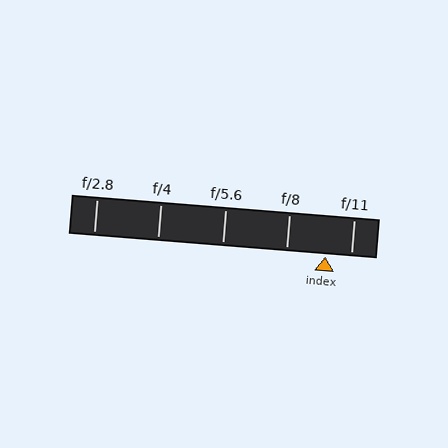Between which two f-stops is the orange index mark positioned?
The index mark is between f/8 and f/11.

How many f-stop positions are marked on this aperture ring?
There are 5 f-stop positions marked.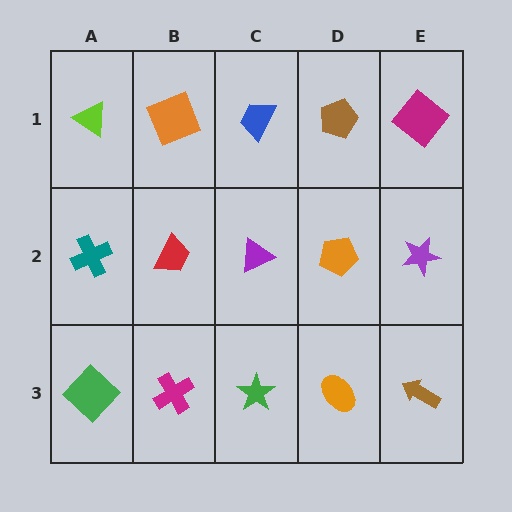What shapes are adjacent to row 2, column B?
An orange square (row 1, column B), a magenta cross (row 3, column B), a teal cross (row 2, column A), a purple triangle (row 2, column C).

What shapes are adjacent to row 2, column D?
A brown pentagon (row 1, column D), an orange ellipse (row 3, column D), a purple triangle (row 2, column C), a purple star (row 2, column E).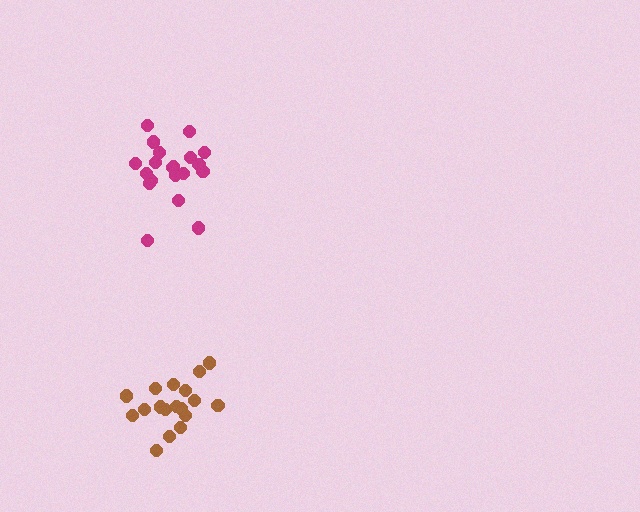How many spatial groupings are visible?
There are 2 spatial groupings.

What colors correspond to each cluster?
The clusters are colored: brown, magenta.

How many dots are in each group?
Group 1: 18 dots, Group 2: 20 dots (38 total).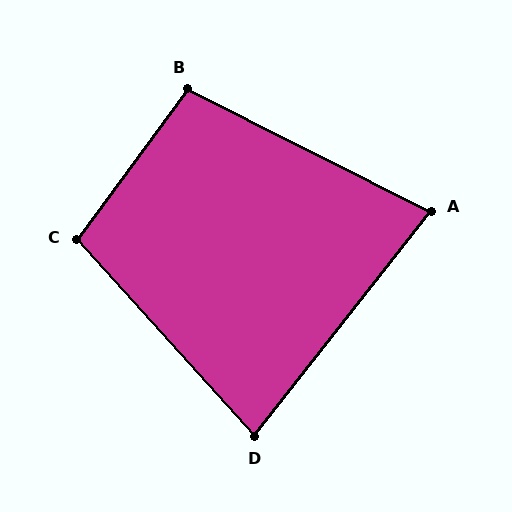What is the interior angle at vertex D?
Approximately 80 degrees (acute).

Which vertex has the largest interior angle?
C, at approximately 101 degrees.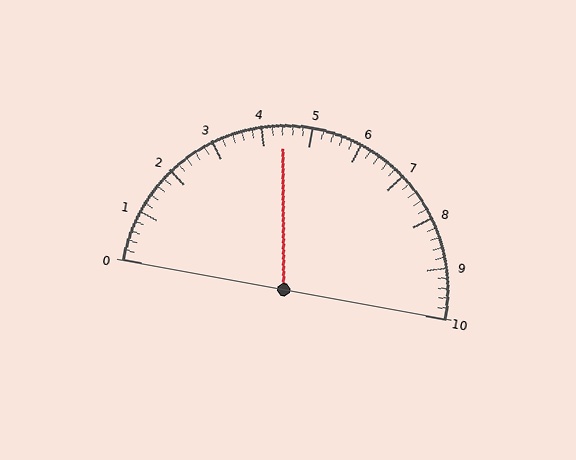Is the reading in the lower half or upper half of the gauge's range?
The reading is in the lower half of the range (0 to 10).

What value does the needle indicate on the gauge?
The needle indicates approximately 4.4.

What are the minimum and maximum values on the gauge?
The gauge ranges from 0 to 10.